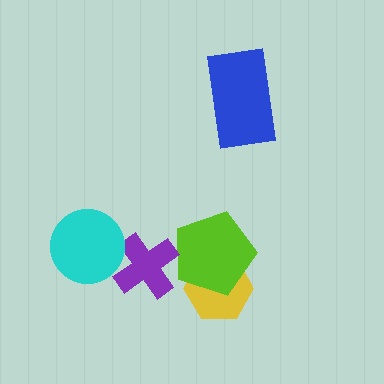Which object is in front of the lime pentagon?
The purple cross is in front of the lime pentagon.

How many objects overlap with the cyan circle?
1 object overlaps with the cyan circle.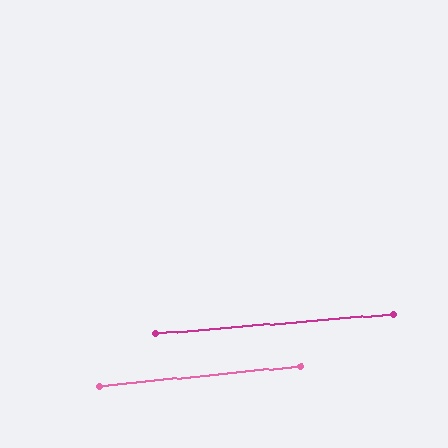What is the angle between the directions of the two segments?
Approximately 1 degree.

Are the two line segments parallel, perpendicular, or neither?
Parallel — their directions differ by only 1.0°.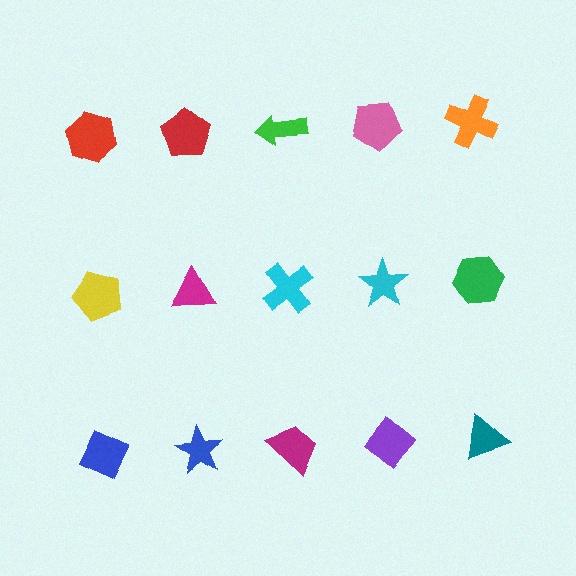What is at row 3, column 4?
A purple diamond.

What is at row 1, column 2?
A red pentagon.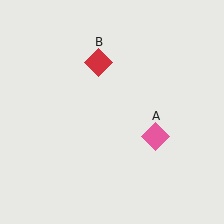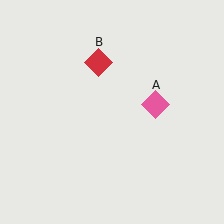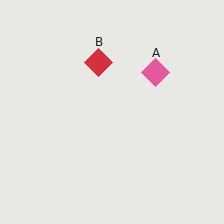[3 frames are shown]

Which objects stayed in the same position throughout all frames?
Red diamond (object B) remained stationary.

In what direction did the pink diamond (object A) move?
The pink diamond (object A) moved up.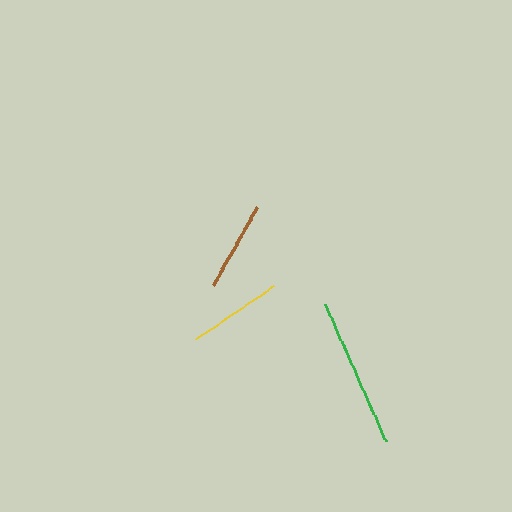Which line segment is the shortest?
The brown line is the shortest at approximately 89 pixels.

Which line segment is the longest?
The green line is the longest at approximately 149 pixels.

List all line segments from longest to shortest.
From longest to shortest: green, yellow, brown.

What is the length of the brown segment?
The brown segment is approximately 89 pixels long.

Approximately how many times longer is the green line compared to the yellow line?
The green line is approximately 1.6 times the length of the yellow line.